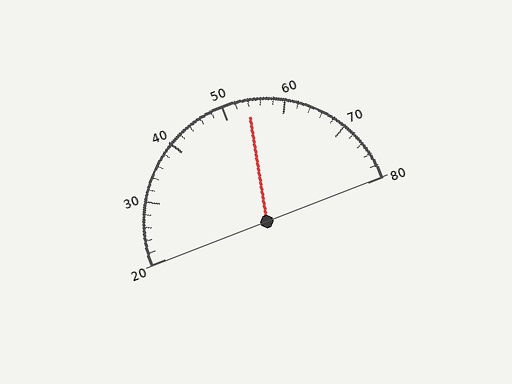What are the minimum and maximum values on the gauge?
The gauge ranges from 20 to 80.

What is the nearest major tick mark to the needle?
The nearest major tick mark is 50.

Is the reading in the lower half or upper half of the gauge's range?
The reading is in the upper half of the range (20 to 80).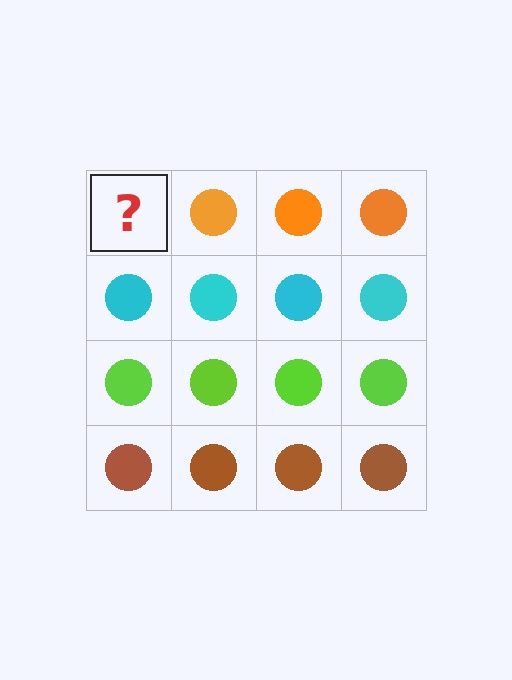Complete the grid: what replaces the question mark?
The question mark should be replaced with an orange circle.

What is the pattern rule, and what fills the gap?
The rule is that each row has a consistent color. The gap should be filled with an orange circle.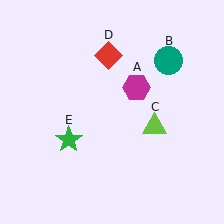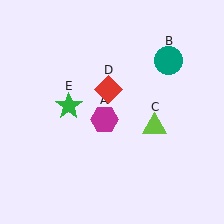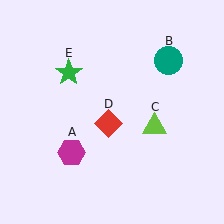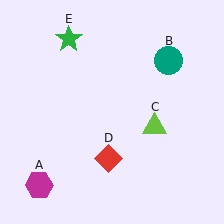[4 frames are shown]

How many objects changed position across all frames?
3 objects changed position: magenta hexagon (object A), red diamond (object D), green star (object E).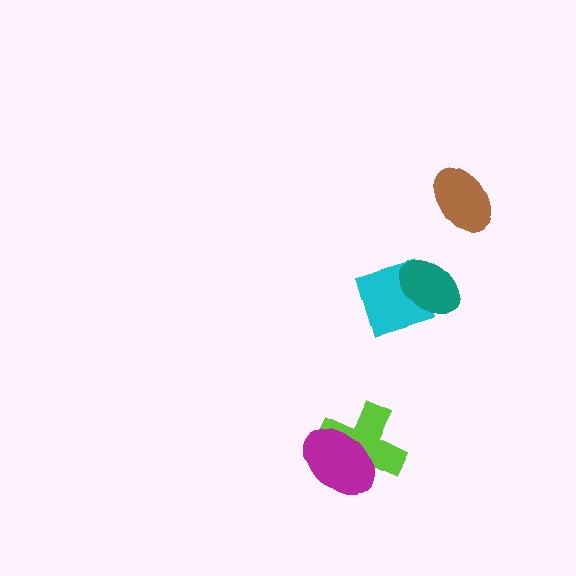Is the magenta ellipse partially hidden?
No, no other shape covers it.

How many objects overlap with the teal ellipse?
1 object overlaps with the teal ellipse.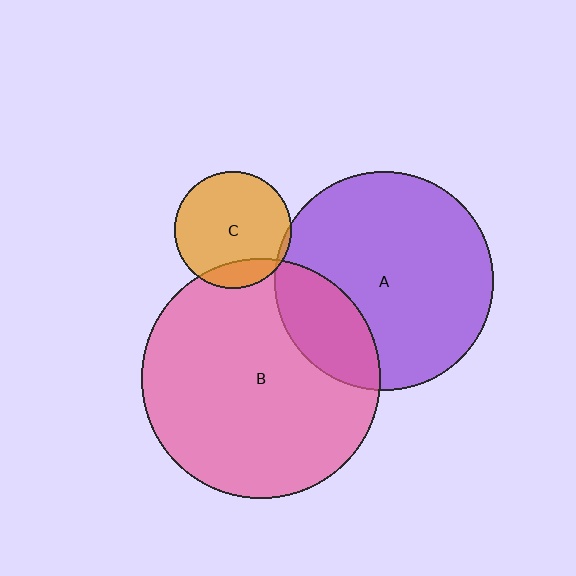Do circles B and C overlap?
Yes.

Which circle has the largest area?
Circle B (pink).